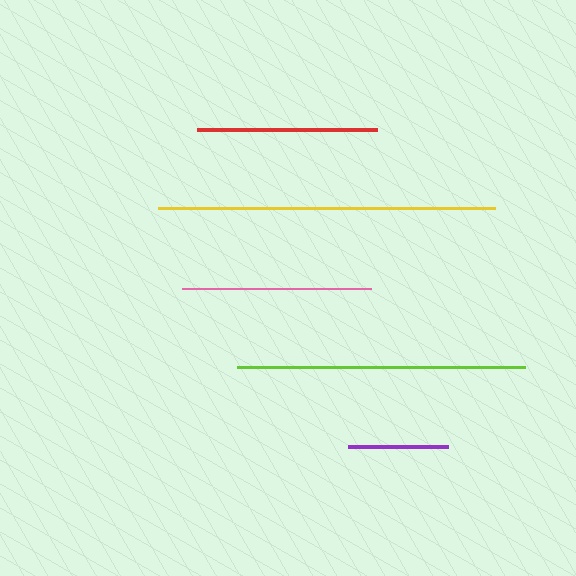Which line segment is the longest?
The yellow line is the longest at approximately 337 pixels.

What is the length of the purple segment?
The purple segment is approximately 100 pixels long.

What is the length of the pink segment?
The pink segment is approximately 189 pixels long.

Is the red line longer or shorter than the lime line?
The lime line is longer than the red line.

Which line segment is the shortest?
The purple line is the shortest at approximately 100 pixels.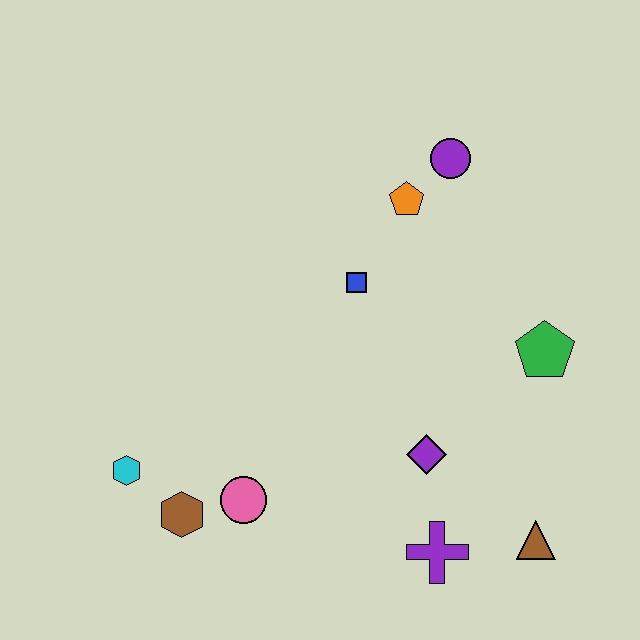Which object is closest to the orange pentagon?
The purple circle is closest to the orange pentagon.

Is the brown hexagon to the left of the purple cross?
Yes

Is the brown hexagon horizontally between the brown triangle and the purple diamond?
No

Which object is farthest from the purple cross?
The purple circle is farthest from the purple cross.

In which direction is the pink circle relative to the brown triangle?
The pink circle is to the left of the brown triangle.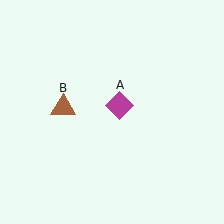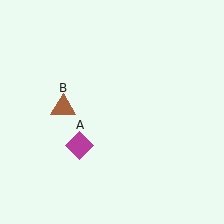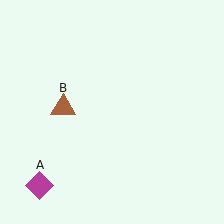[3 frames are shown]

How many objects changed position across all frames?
1 object changed position: magenta diamond (object A).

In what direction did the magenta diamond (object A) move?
The magenta diamond (object A) moved down and to the left.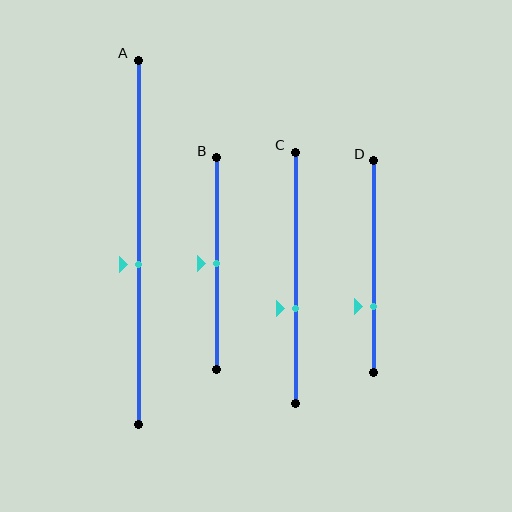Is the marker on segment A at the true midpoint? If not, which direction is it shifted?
No, the marker on segment A is shifted downward by about 6% of the segment length.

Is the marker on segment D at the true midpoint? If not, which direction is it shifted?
No, the marker on segment D is shifted downward by about 19% of the segment length.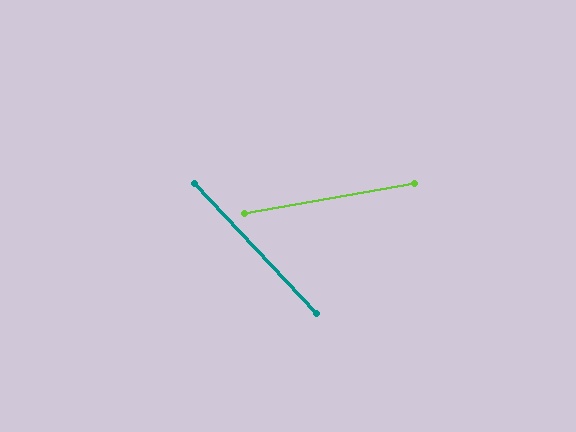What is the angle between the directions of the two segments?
Approximately 57 degrees.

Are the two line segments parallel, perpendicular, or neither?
Neither parallel nor perpendicular — they differ by about 57°.